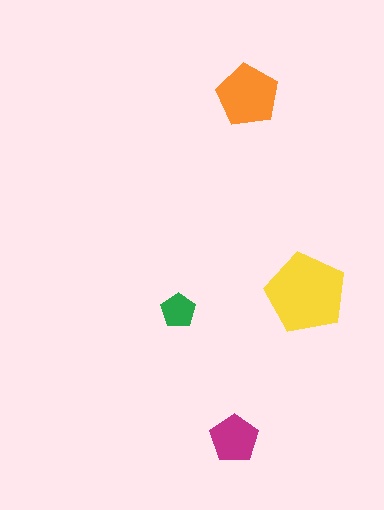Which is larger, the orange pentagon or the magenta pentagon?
The orange one.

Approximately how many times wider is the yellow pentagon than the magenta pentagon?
About 1.5 times wider.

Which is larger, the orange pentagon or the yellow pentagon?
The yellow one.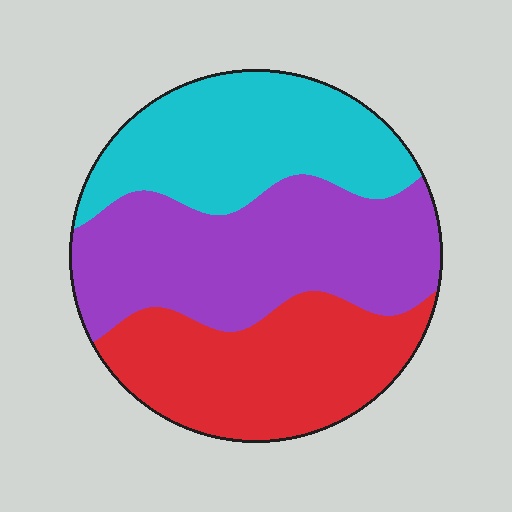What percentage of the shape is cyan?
Cyan takes up about one third (1/3) of the shape.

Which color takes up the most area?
Purple, at roughly 40%.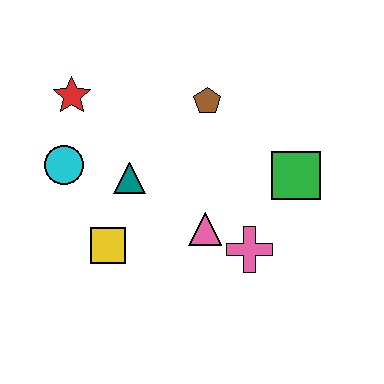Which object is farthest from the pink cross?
The red star is farthest from the pink cross.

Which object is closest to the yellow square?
The teal triangle is closest to the yellow square.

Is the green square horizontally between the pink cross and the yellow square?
No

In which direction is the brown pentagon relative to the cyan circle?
The brown pentagon is to the right of the cyan circle.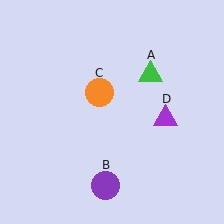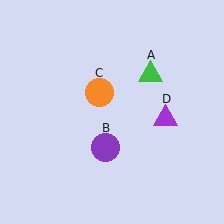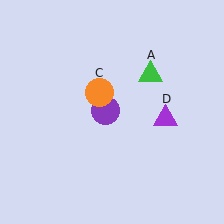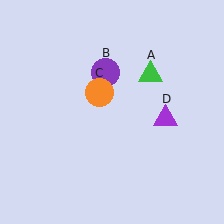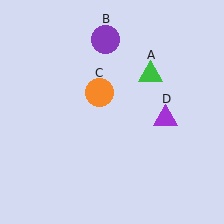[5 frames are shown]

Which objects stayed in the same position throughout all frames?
Green triangle (object A) and orange circle (object C) and purple triangle (object D) remained stationary.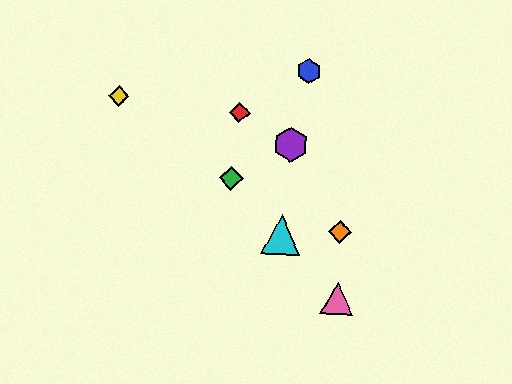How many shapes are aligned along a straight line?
3 shapes (the green diamond, the cyan triangle, the pink triangle) are aligned along a straight line.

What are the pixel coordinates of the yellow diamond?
The yellow diamond is at (119, 96).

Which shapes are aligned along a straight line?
The green diamond, the cyan triangle, the pink triangle are aligned along a straight line.